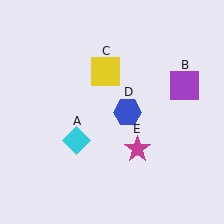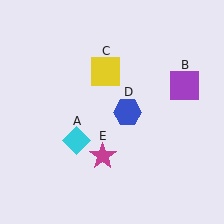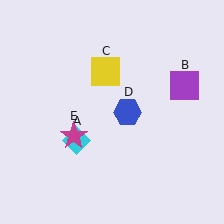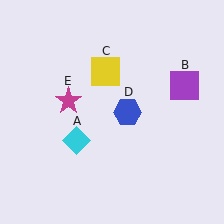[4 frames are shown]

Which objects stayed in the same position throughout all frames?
Cyan diamond (object A) and purple square (object B) and yellow square (object C) and blue hexagon (object D) remained stationary.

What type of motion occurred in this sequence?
The magenta star (object E) rotated clockwise around the center of the scene.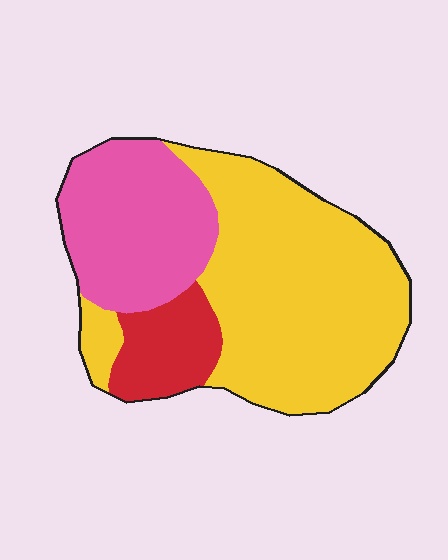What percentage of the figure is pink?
Pink covers 29% of the figure.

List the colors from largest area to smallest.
From largest to smallest: yellow, pink, red.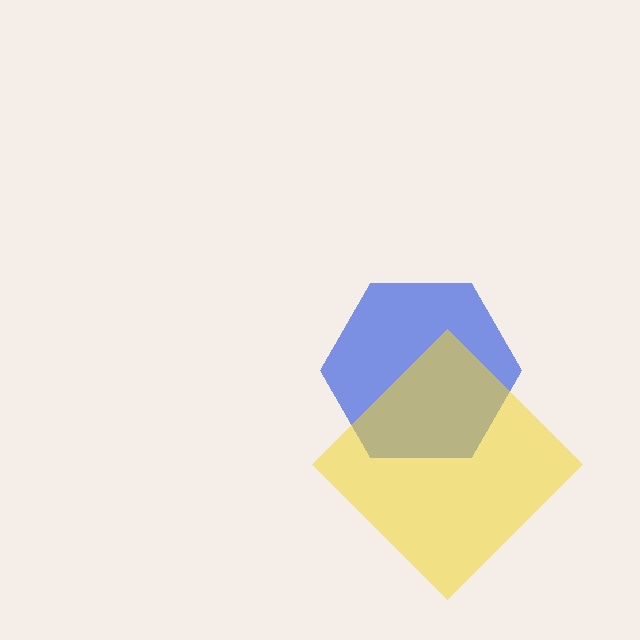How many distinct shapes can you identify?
There are 2 distinct shapes: a blue hexagon, a yellow diamond.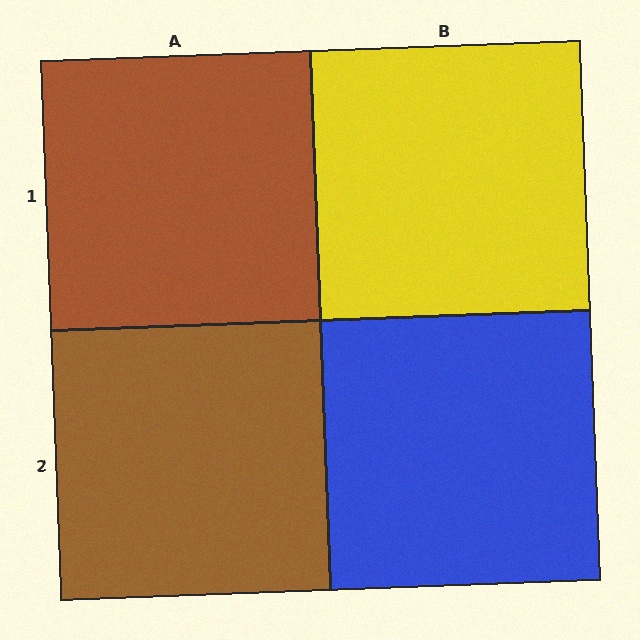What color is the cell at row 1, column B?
Yellow.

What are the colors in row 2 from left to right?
Brown, blue.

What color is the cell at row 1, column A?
Brown.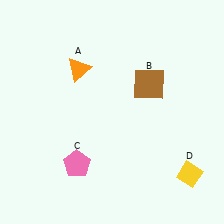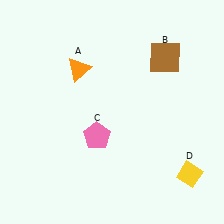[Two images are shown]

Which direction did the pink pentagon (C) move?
The pink pentagon (C) moved up.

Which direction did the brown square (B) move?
The brown square (B) moved up.